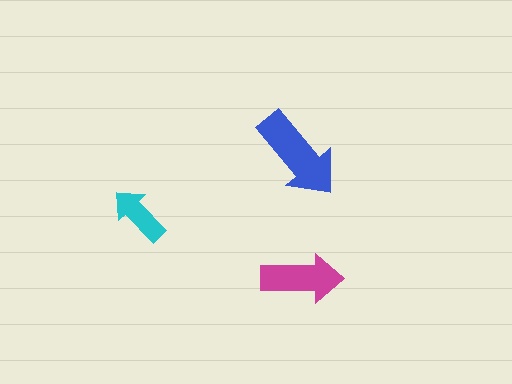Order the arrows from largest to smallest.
the blue one, the magenta one, the cyan one.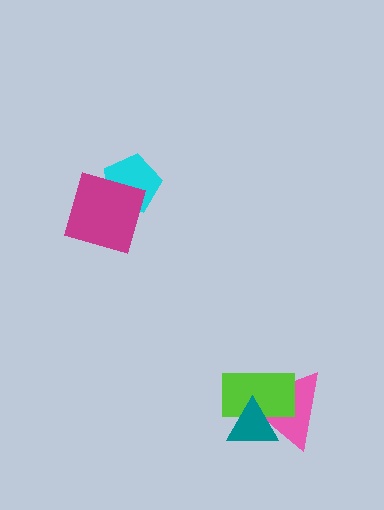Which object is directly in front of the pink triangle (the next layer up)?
The lime rectangle is directly in front of the pink triangle.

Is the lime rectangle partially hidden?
Yes, it is partially covered by another shape.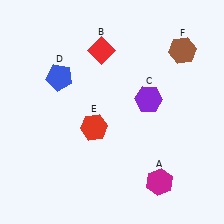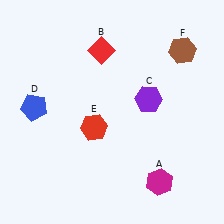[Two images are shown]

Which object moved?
The blue pentagon (D) moved down.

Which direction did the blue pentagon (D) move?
The blue pentagon (D) moved down.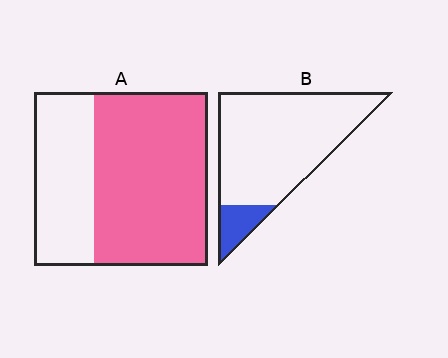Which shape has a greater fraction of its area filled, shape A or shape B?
Shape A.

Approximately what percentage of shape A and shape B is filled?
A is approximately 65% and B is approximately 10%.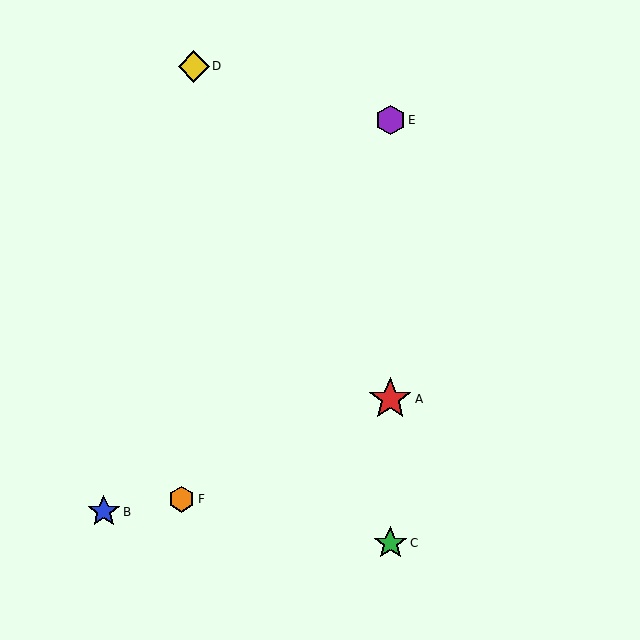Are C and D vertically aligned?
No, C is at x≈390 and D is at x≈194.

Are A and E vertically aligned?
Yes, both are at x≈390.